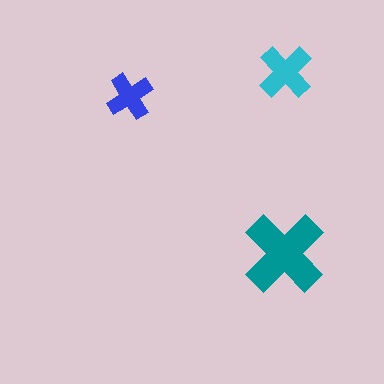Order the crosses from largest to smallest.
the teal one, the cyan one, the blue one.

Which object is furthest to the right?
The cyan cross is rightmost.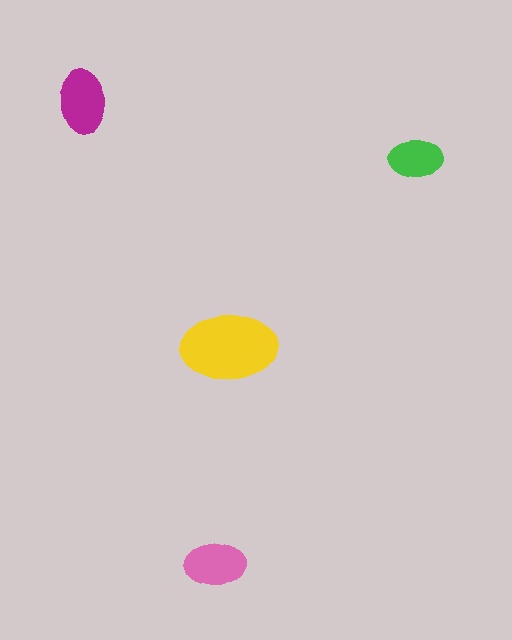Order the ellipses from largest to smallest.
the yellow one, the magenta one, the pink one, the green one.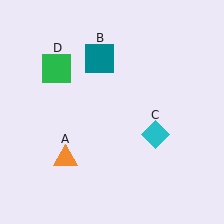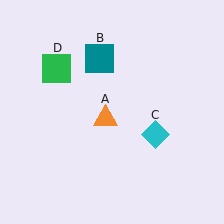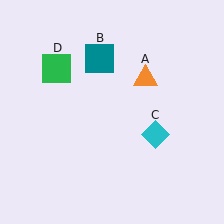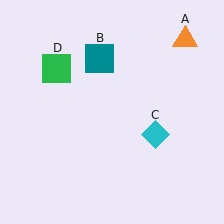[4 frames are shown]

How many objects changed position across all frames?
1 object changed position: orange triangle (object A).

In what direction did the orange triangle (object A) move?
The orange triangle (object A) moved up and to the right.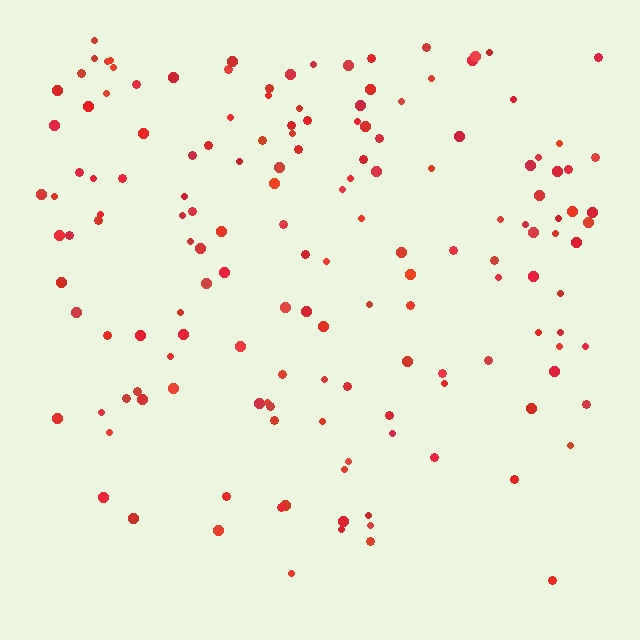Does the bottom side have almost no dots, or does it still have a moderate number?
Still a moderate number, just noticeably fewer than the top.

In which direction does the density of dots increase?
From bottom to top, with the top side densest.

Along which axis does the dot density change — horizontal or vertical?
Vertical.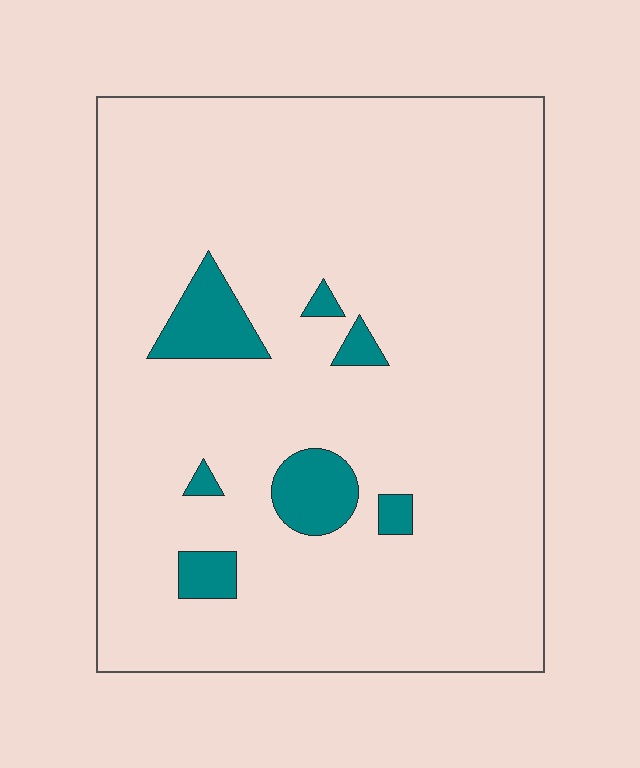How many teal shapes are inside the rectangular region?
7.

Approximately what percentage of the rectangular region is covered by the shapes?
Approximately 10%.